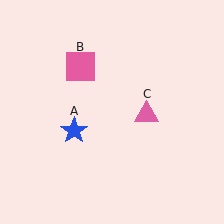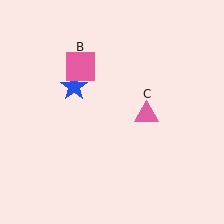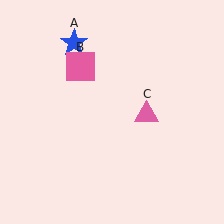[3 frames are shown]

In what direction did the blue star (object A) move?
The blue star (object A) moved up.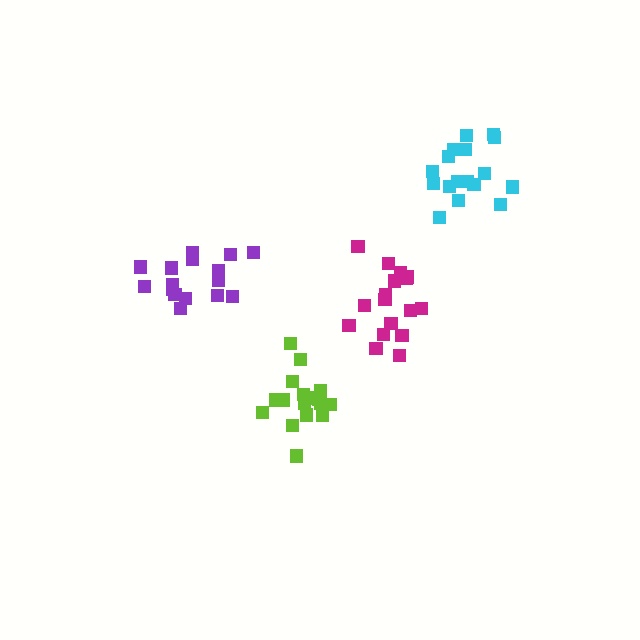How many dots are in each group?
Group 1: 19 dots, Group 2: 17 dots, Group 3: 17 dots, Group 4: 16 dots (69 total).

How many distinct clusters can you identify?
There are 4 distinct clusters.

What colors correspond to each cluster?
The clusters are colored: magenta, lime, cyan, purple.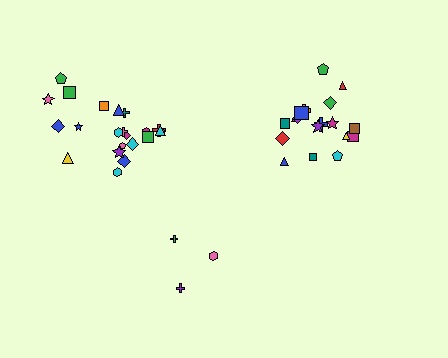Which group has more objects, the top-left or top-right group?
The top-left group.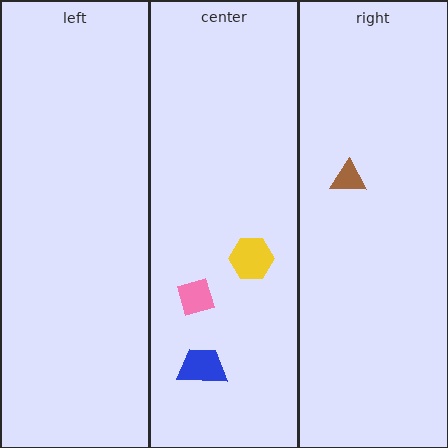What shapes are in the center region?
The blue trapezoid, the yellow hexagon, the pink square.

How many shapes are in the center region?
3.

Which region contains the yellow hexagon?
The center region.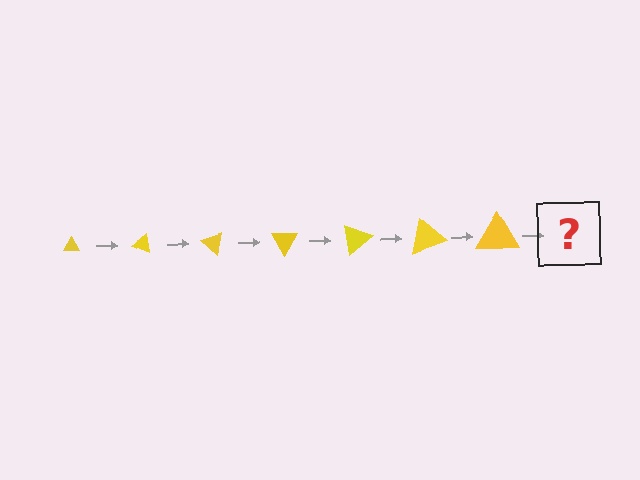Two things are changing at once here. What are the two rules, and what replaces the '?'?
The two rules are that the triangle grows larger each step and it rotates 20 degrees each step. The '?' should be a triangle, larger than the previous one and rotated 140 degrees from the start.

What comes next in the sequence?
The next element should be a triangle, larger than the previous one and rotated 140 degrees from the start.